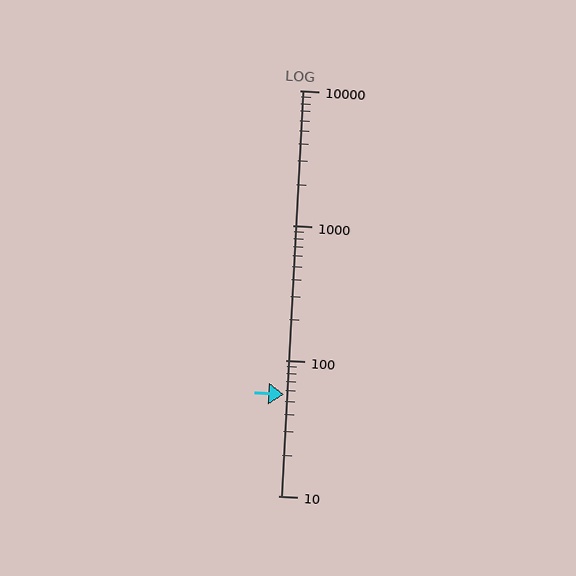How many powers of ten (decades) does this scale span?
The scale spans 3 decades, from 10 to 10000.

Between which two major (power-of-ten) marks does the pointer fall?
The pointer is between 10 and 100.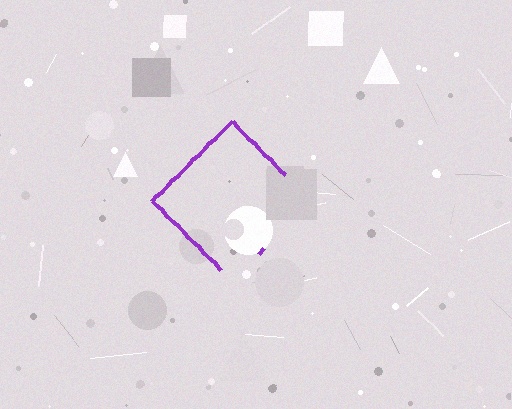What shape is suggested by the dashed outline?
The dashed outline suggests a diamond.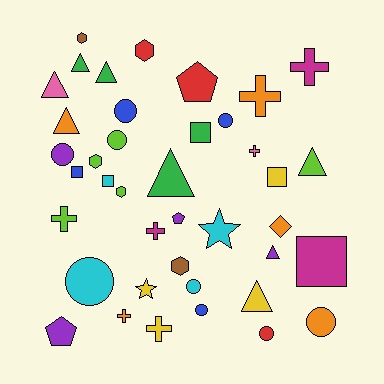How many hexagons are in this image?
There are 5 hexagons.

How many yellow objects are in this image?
There are 4 yellow objects.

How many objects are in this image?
There are 40 objects.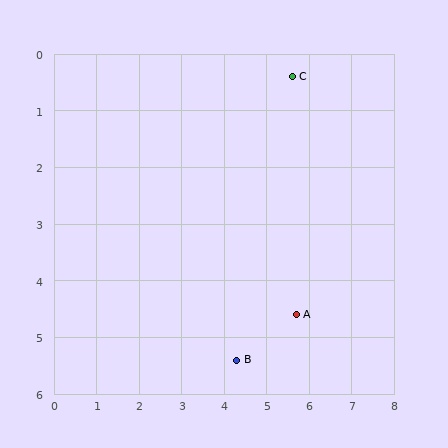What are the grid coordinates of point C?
Point C is at approximately (5.6, 0.4).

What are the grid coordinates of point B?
Point B is at approximately (4.3, 5.4).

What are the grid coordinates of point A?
Point A is at approximately (5.7, 4.6).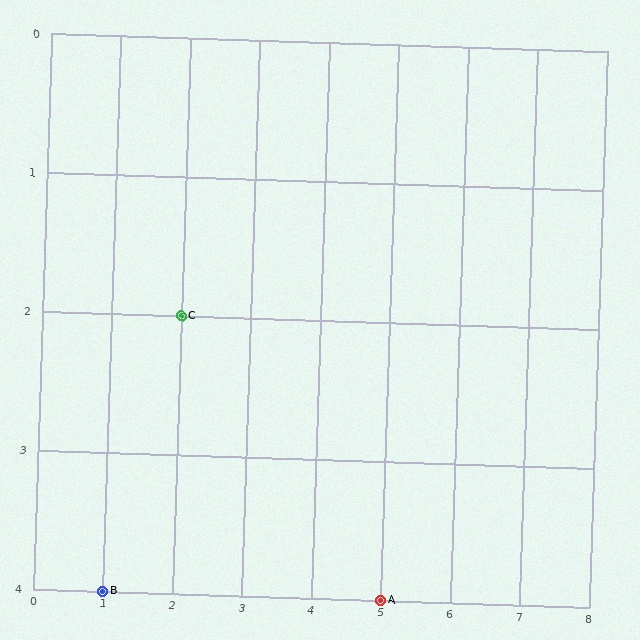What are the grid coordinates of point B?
Point B is at grid coordinates (1, 4).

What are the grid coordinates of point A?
Point A is at grid coordinates (5, 4).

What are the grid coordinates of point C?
Point C is at grid coordinates (2, 2).